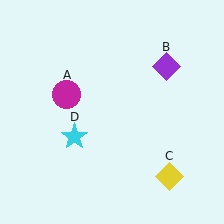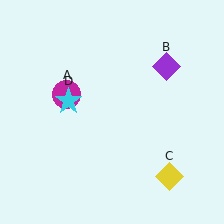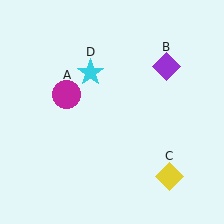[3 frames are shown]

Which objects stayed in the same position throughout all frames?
Magenta circle (object A) and purple diamond (object B) and yellow diamond (object C) remained stationary.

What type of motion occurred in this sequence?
The cyan star (object D) rotated clockwise around the center of the scene.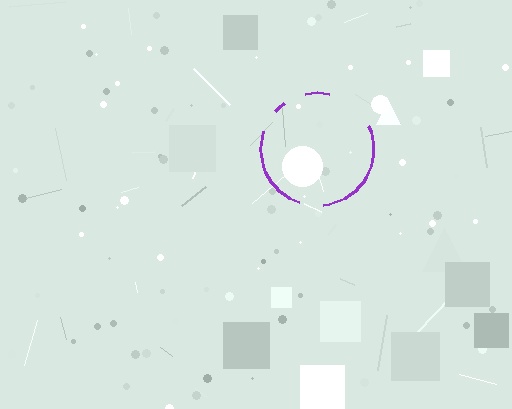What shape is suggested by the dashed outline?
The dashed outline suggests a circle.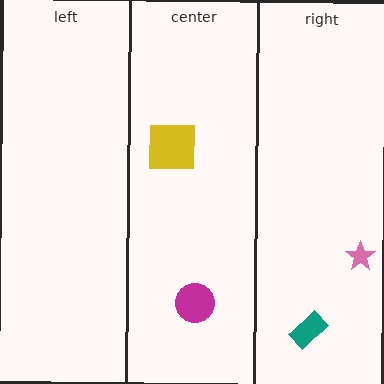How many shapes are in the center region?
2.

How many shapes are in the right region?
2.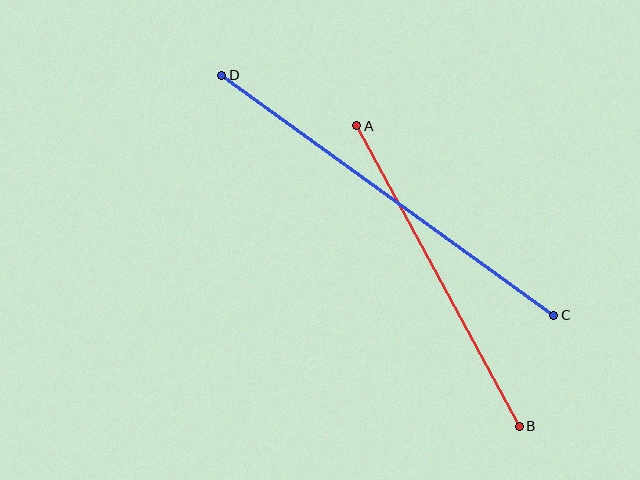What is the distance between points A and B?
The distance is approximately 342 pixels.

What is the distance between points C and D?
The distance is approximately 409 pixels.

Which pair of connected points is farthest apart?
Points C and D are farthest apart.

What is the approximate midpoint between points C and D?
The midpoint is at approximately (388, 195) pixels.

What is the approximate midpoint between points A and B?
The midpoint is at approximately (438, 276) pixels.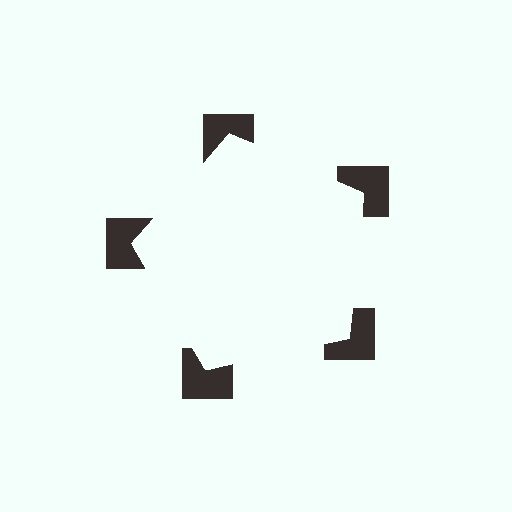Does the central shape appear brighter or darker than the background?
It typically appears slightly brighter than the background, even though no actual brightness change is drawn.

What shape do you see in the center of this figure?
An illusory pentagon — its edges are inferred from the aligned wedge cuts in the notched squares, not physically drawn.